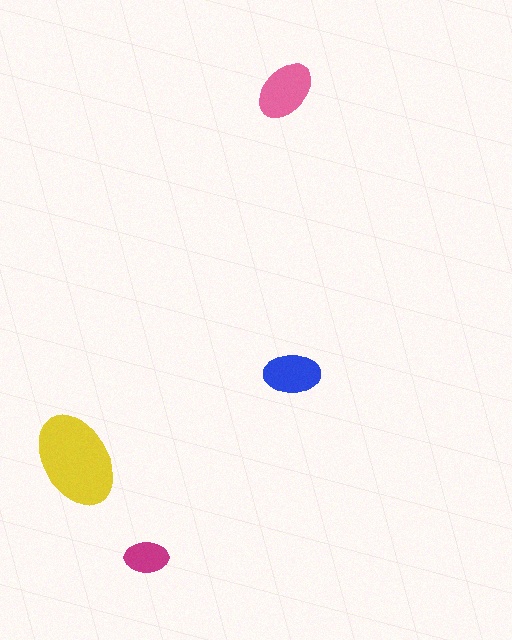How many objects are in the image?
There are 4 objects in the image.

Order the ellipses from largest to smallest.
the yellow one, the pink one, the blue one, the magenta one.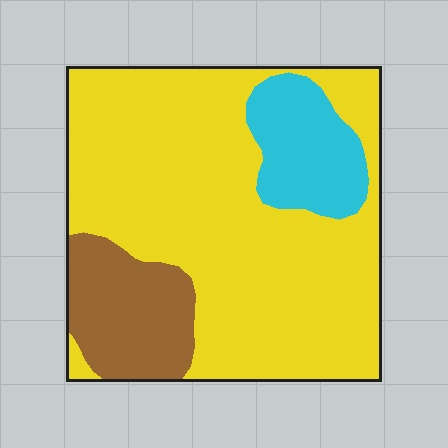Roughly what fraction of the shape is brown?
Brown covers about 15% of the shape.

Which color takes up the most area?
Yellow, at roughly 70%.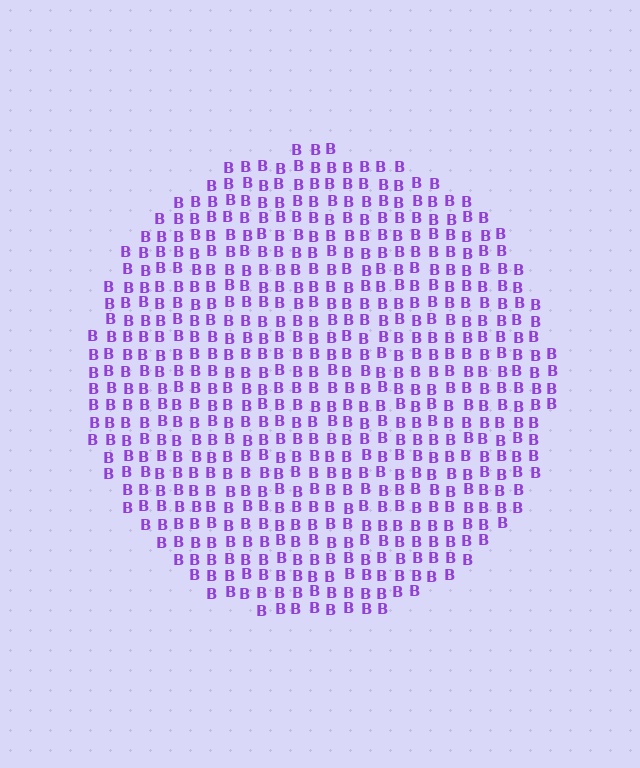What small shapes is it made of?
It is made of small letter B's.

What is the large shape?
The large shape is a circle.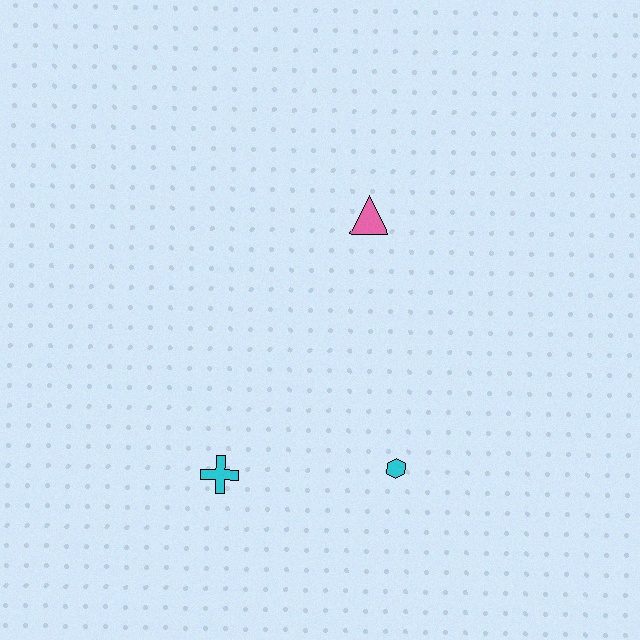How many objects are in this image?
There are 3 objects.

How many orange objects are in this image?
There are no orange objects.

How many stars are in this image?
There are no stars.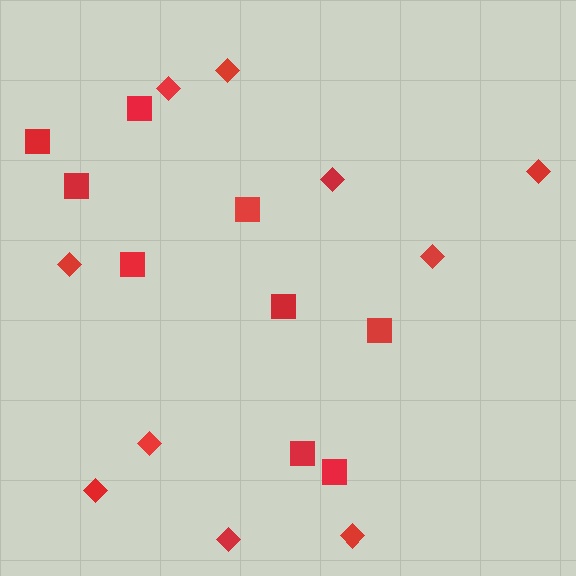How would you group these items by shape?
There are 2 groups: one group of squares (9) and one group of diamonds (10).